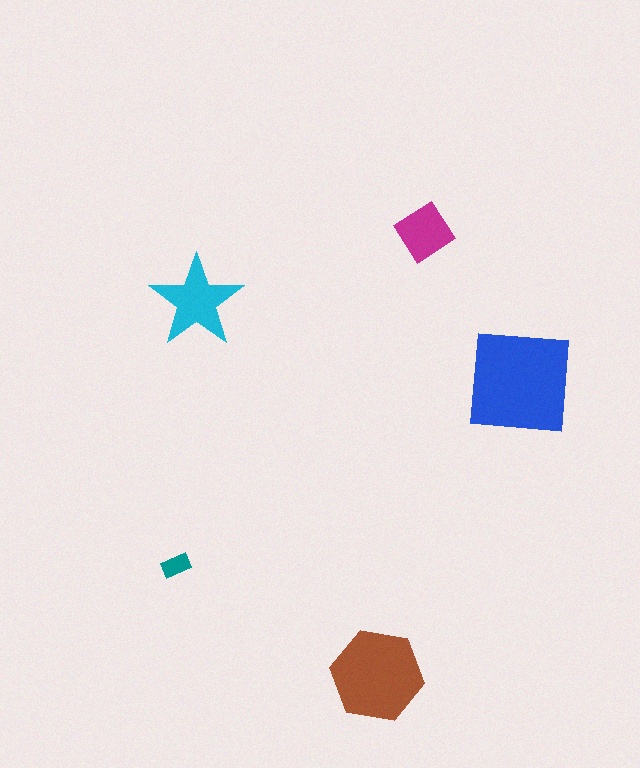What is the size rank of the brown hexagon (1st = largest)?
2nd.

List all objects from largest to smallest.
The blue square, the brown hexagon, the cyan star, the magenta diamond, the teal rectangle.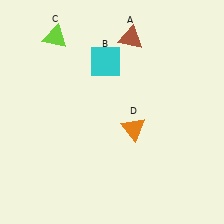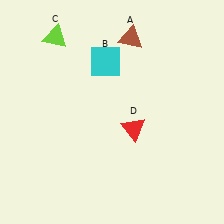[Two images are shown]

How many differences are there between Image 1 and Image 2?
There is 1 difference between the two images.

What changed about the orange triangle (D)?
In Image 1, D is orange. In Image 2, it changed to red.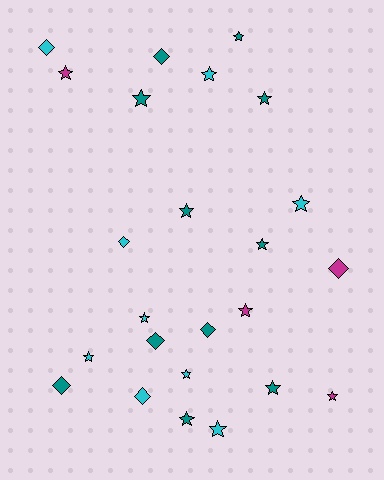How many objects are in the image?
There are 24 objects.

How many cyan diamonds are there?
There are 3 cyan diamonds.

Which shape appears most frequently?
Star, with 16 objects.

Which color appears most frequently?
Teal, with 11 objects.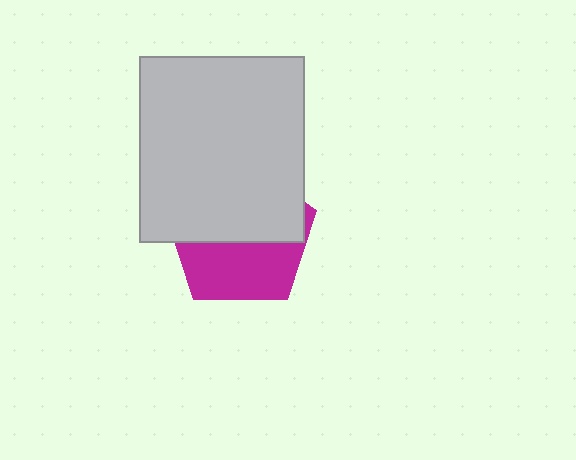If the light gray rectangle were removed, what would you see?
You would see the complete magenta pentagon.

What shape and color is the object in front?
The object in front is a light gray rectangle.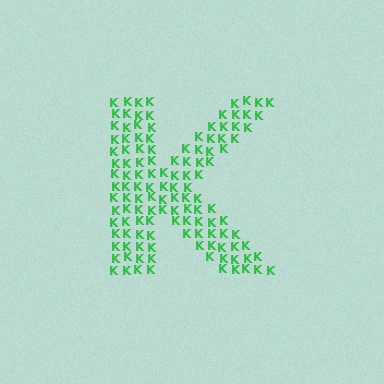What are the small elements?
The small elements are letter K's.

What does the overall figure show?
The overall figure shows the letter K.